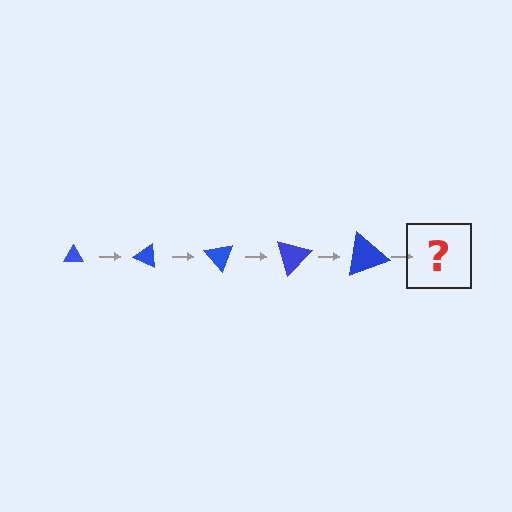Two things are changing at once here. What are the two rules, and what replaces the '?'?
The two rules are that the triangle grows larger each step and it rotates 25 degrees each step. The '?' should be a triangle, larger than the previous one and rotated 125 degrees from the start.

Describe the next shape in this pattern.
It should be a triangle, larger than the previous one and rotated 125 degrees from the start.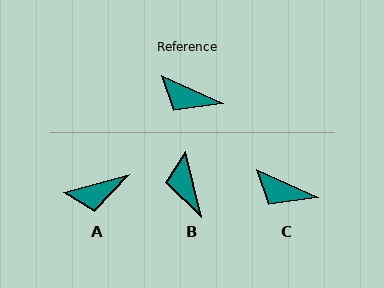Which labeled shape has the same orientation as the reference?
C.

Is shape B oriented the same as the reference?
No, it is off by about 52 degrees.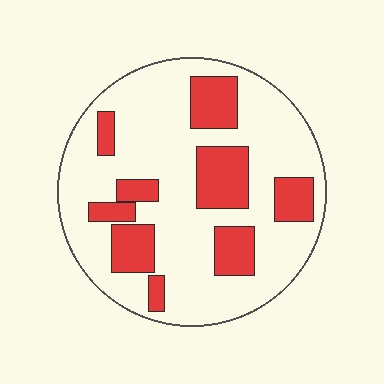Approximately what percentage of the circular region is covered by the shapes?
Approximately 25%.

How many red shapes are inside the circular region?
9.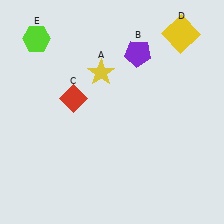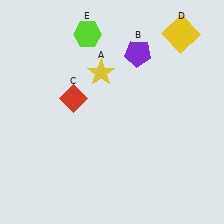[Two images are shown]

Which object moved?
The lime hexagon (E) moved right.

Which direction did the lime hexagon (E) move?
The lime hexagon (E) moved right.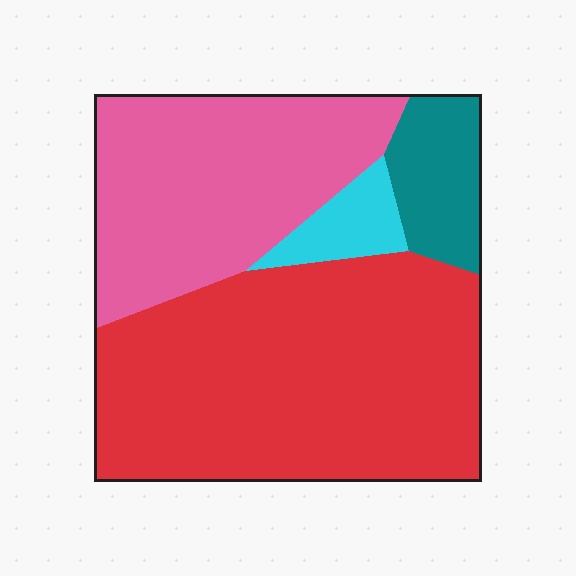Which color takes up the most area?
Red, at roughly 55%.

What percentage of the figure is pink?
Pink covers 32% of the figure.